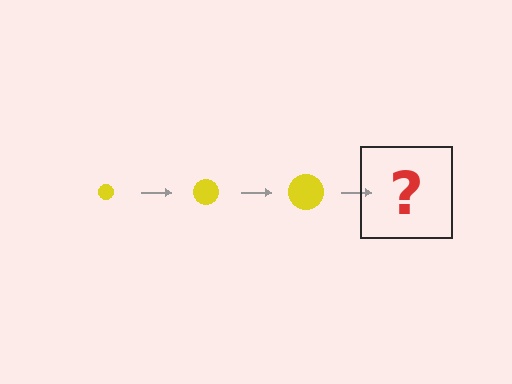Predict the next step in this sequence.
The next step is a yellow circle, larger than the previous one.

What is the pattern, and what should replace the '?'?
The pattern is that the circle gets progressively larger each step. The '?' should be a yellow circle, larger than the previous one.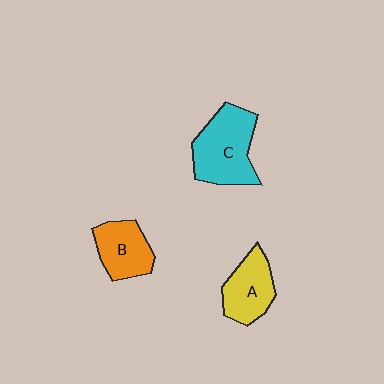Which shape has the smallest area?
Shape B (orange).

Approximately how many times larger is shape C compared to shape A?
Approximately 1.4 times.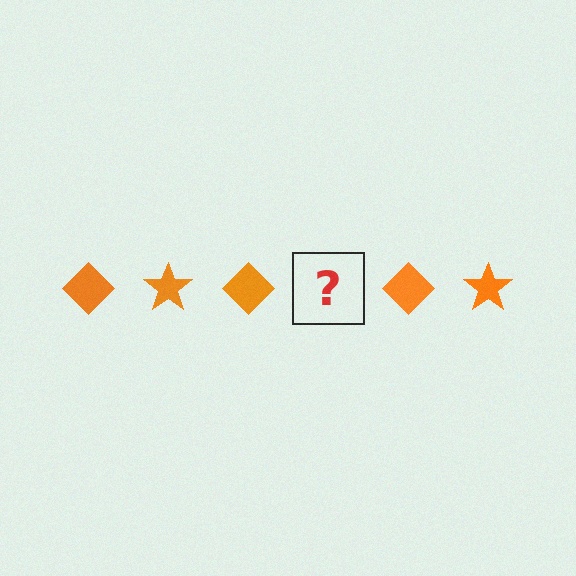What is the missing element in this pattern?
The missing element is an orange star.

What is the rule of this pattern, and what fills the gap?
The rule is that the pattern cycles through diamond, star shapes in orange. The gap should be filled with an orange star.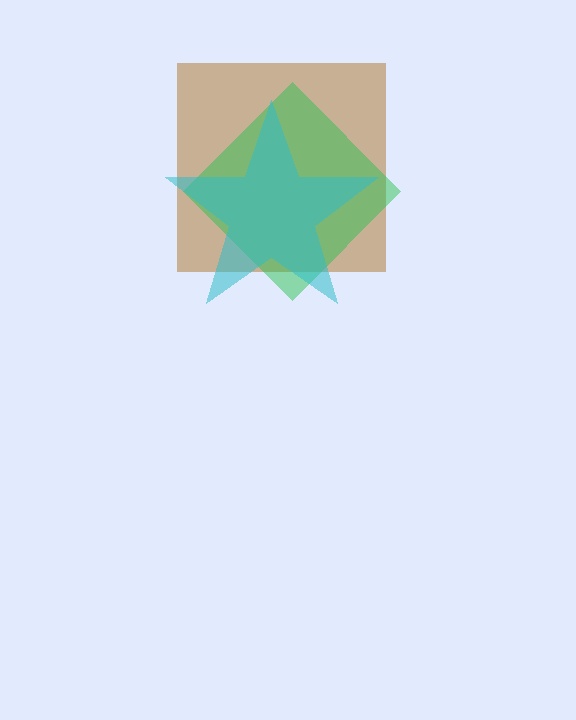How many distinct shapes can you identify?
There are 3 distinct shapes: a brown square, a green diamond, a cyan star.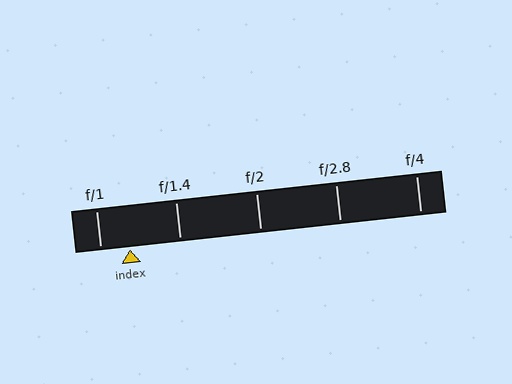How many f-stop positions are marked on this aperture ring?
There are 5 f-stop positions marked.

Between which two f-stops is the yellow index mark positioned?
The index mark is between f/1 and f/1.4.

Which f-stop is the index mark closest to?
The index mark is closest to f/1.